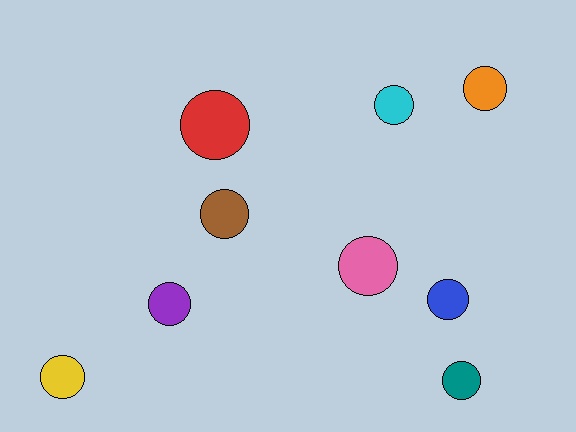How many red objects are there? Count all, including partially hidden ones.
There is 1 red object.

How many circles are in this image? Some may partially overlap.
There are 9 circles.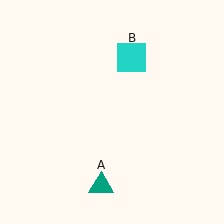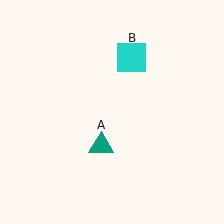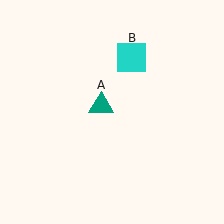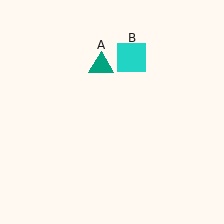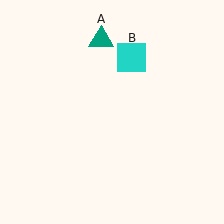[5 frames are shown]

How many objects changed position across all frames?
1 object changed position: teal triangle (object A).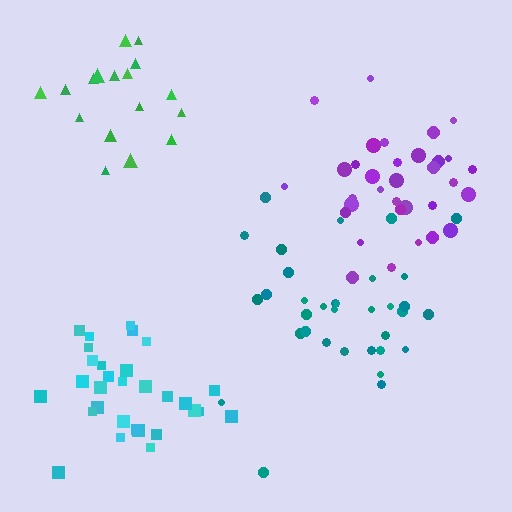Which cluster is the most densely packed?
Cyan.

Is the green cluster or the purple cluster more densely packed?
Purple.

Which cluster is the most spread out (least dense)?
Teal.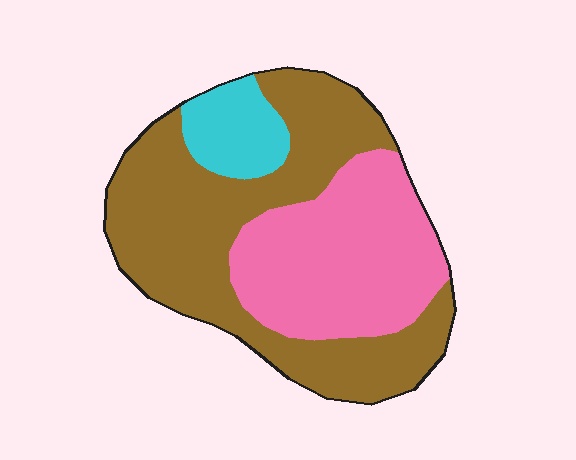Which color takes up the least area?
Cyan, at roughly 10%.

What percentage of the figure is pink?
Pink takes up between a quarter and a half of the figure.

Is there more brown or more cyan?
Brown.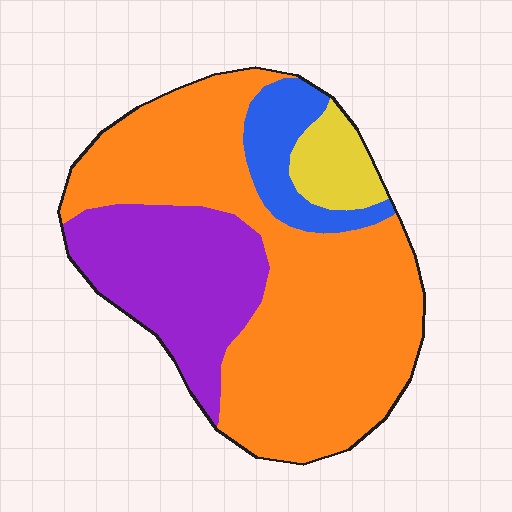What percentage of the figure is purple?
Purple takes up about one quarter (1/4) of the figure.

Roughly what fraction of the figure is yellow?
Yellow covers about 5% of the figure.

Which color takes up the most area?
Orange, at roughly 60%.